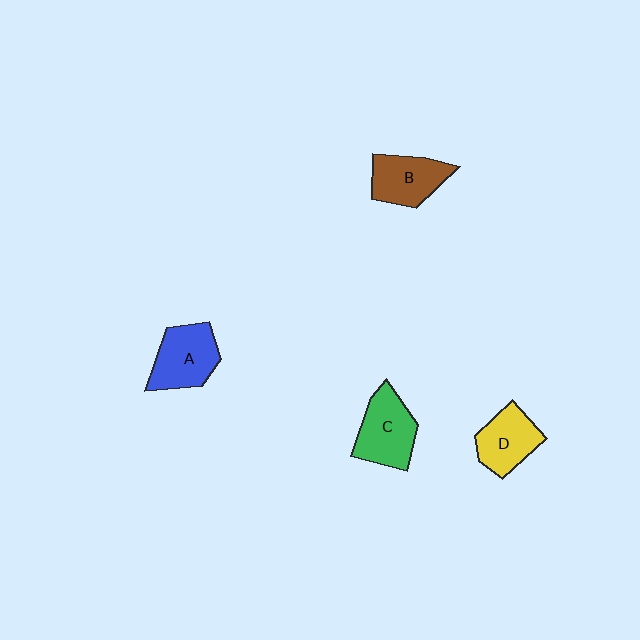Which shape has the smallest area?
Shape D (yellow).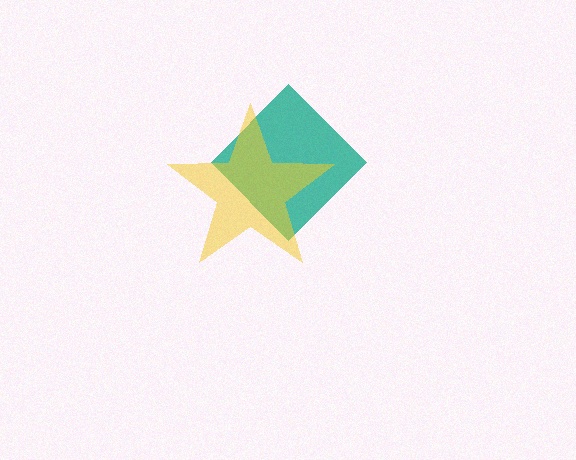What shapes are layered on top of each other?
The layered shapes are: a teal diamond, a yellow star.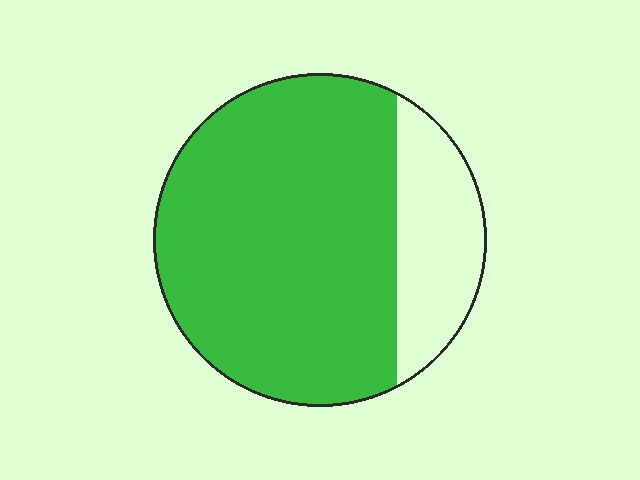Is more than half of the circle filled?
Yes.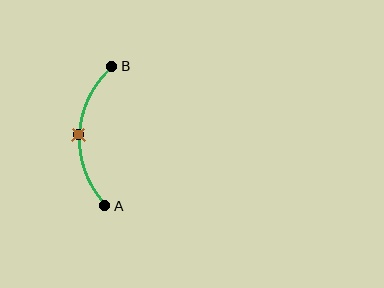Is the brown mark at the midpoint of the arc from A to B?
Yes. The brown mark lies on the arc at equal arc-length from both A and B — it is the arc midpoint.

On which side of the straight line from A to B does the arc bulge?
The arc bulges to the left of the straight line connecting A and B.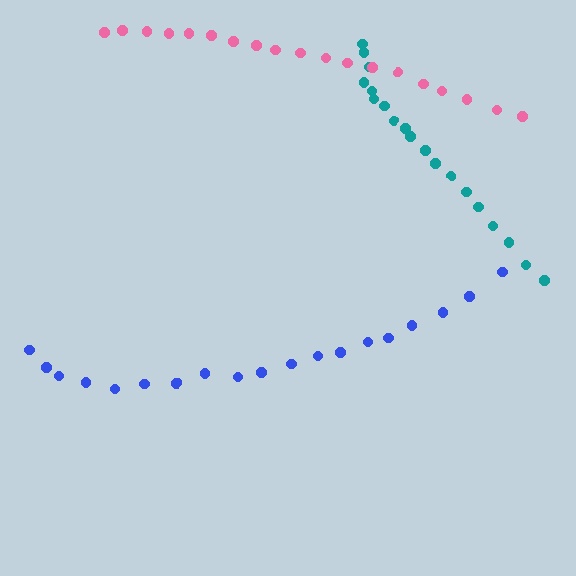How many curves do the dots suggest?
There are 3 distinct paths.